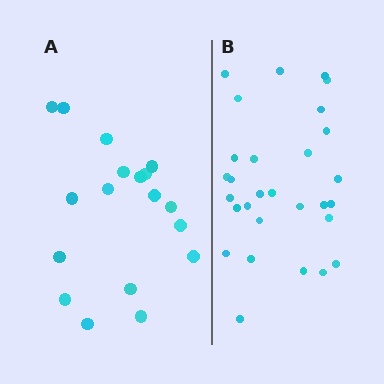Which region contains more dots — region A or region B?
Region B (the right region) has more dots.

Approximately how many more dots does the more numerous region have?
Region B has roughly 12 or so more dots than region A.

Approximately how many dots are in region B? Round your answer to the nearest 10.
About 30 dots. (The exact count is 29, which rounds to 30.)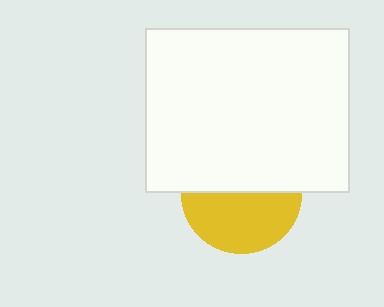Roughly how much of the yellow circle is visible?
About half of it is visible (roughly 50%).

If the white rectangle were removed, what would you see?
You would see the complete yellow circle.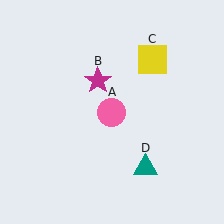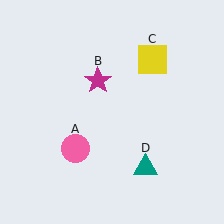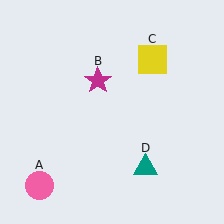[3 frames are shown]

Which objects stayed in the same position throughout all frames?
Magenta star (object B) and yellow square (object C) and teal triangle (object D) remained stationary.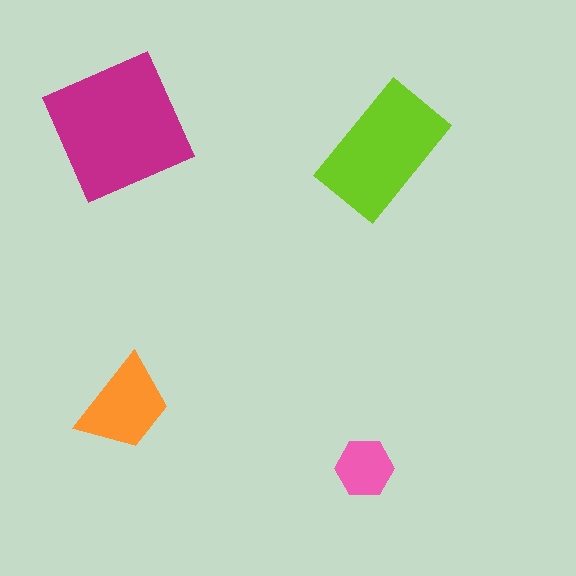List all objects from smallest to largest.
The pink hexagon, the orange trapezoid, the lime rectangle, the magenta square.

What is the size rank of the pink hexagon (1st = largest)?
4th.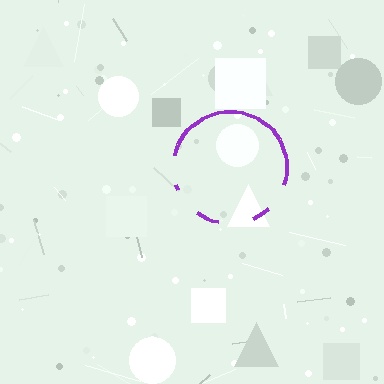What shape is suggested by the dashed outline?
The dashed outline suggests a circle.